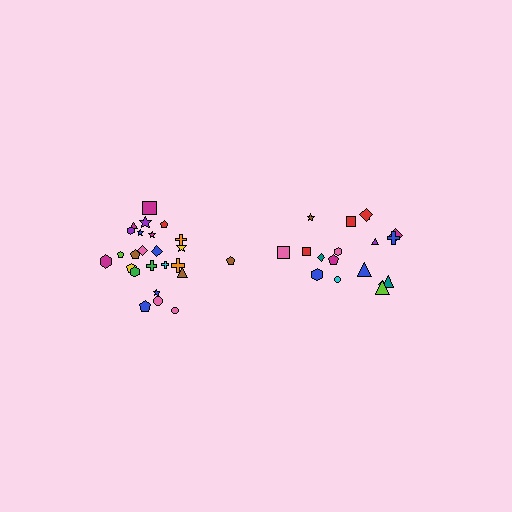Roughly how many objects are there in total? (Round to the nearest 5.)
Roughly 45 objects in total.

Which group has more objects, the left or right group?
The left group.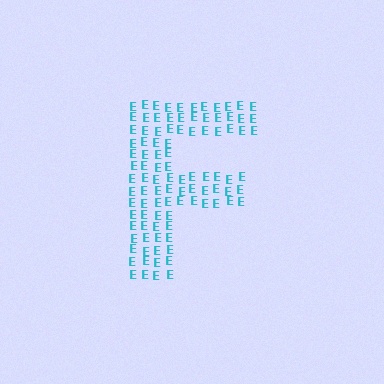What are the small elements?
The small elements are letter E's.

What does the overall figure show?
The overall figure shows the letter F.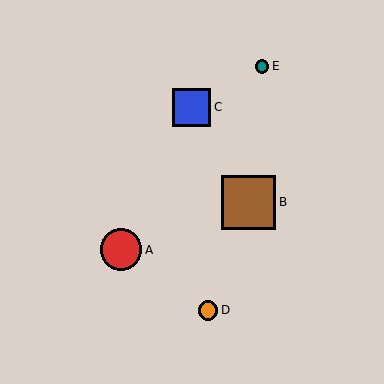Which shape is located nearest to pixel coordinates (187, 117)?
The blue square (labeled C) at (192, 107) is nearest to that location.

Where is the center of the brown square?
The center of the brown square is at (248, 202).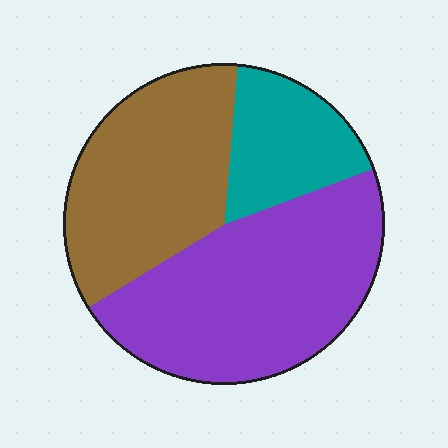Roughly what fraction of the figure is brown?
Brown takes up about one third (1/3) of the figure.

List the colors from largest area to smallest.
From largest to smallest: purple, brown, teal.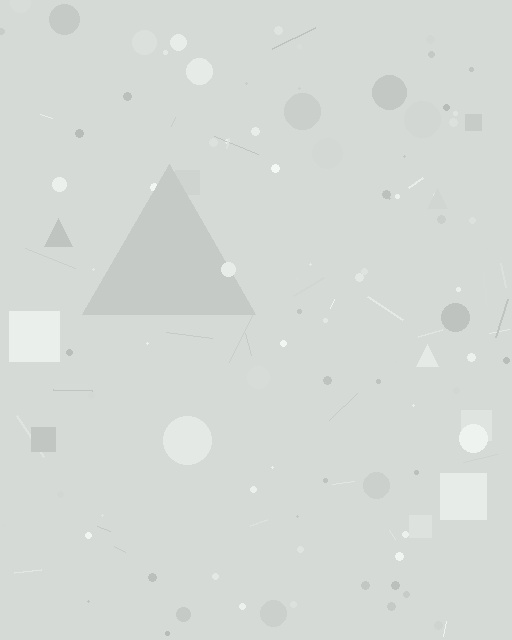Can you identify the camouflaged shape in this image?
The camouflaged shape is a triangle.